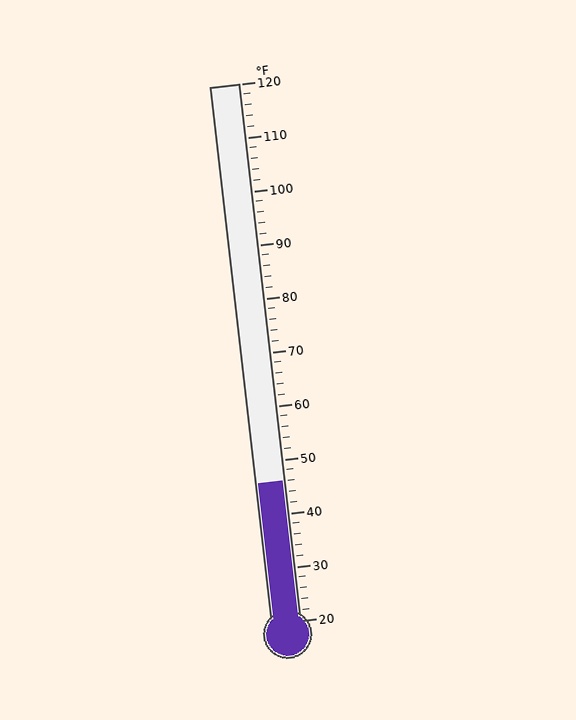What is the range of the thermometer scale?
The thermometer scale ranges from 20°F to 120°F.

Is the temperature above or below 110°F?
The temperature is below 110°F.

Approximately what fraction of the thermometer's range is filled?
The thermometer is filled to approximately 25% of its range.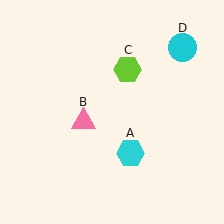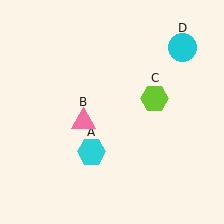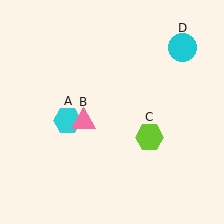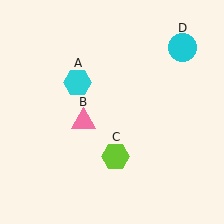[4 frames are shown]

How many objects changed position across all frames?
2 objects changed position: cyan hexagon (object A), lime hexagon (object C).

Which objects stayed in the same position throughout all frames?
Pink triangle (object B) and cyan circle (object D) remained stationary.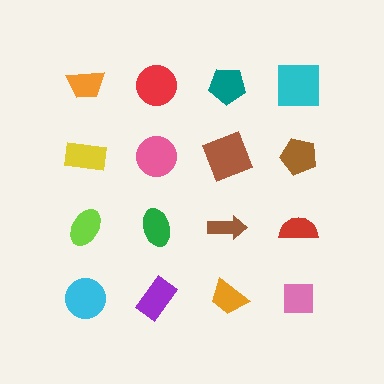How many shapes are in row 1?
4 shapes.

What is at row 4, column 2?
A purple rectangle.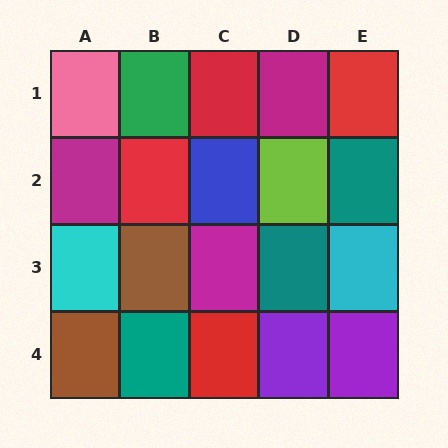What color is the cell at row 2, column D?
Lime.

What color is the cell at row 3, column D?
Teal.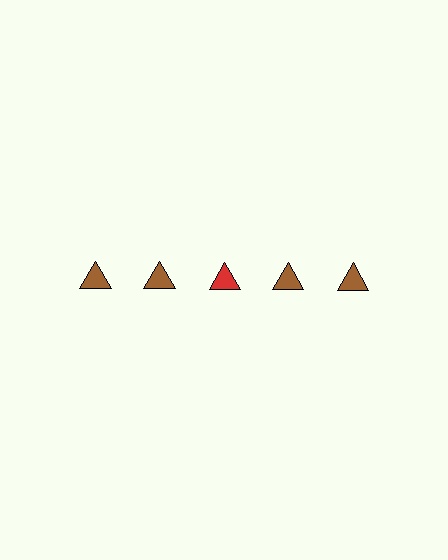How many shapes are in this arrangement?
There are 5 shapes arranged in a grid pattern.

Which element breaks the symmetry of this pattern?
The red triangle in the top row, center column breaks the symmetry. All other shapes are brown triangles.